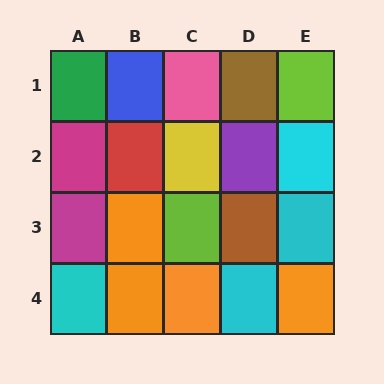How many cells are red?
1 cell is red.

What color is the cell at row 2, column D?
Purple.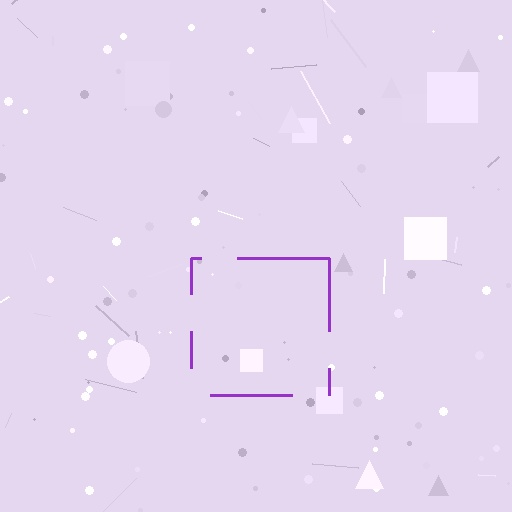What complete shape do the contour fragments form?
The contour fragments form a square.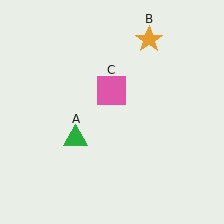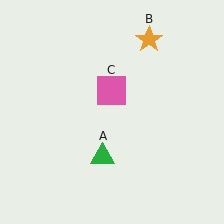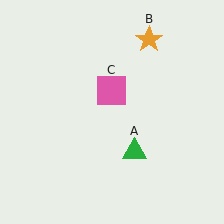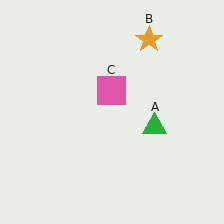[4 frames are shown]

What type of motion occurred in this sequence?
The green triangle (object A) rotated counterclockwise around the center of the scene.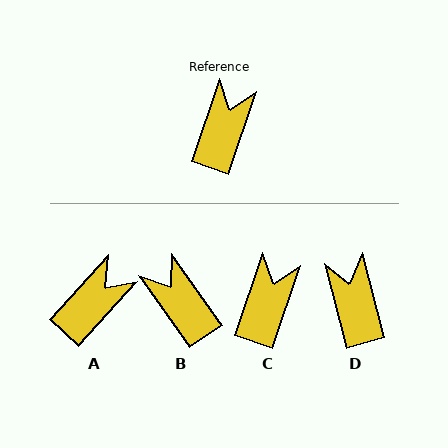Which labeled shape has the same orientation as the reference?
C.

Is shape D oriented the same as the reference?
No, it is off by about 34 degrees.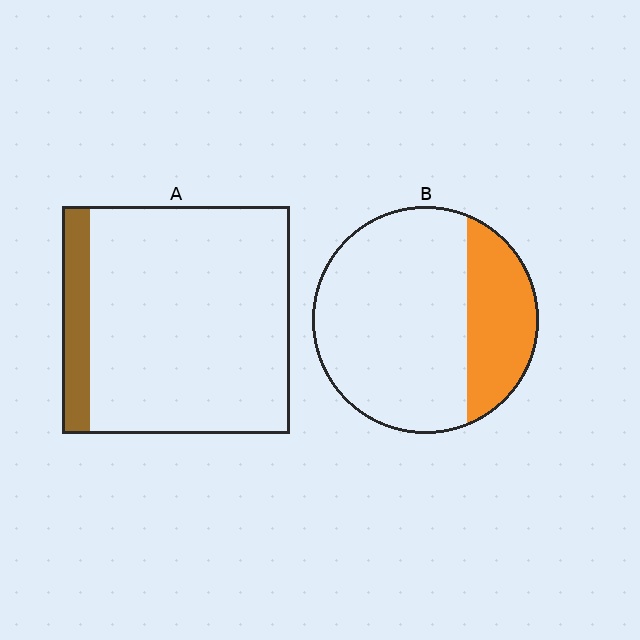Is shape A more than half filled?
No.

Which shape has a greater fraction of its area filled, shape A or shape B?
Shape B.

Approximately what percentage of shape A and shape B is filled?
A is approximately 10% and B is approximately 25%.